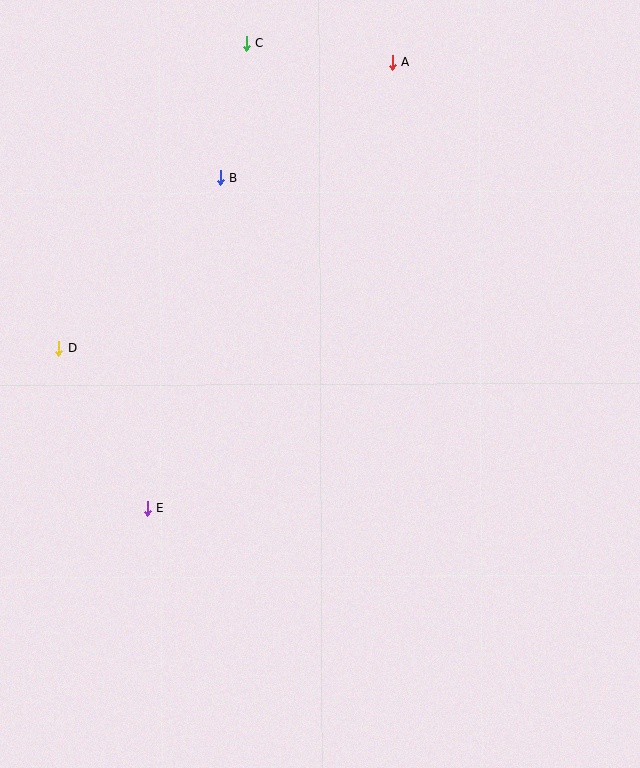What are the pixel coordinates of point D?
Point D is at (59, 348).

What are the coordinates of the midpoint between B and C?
The midpoint between B and C is at (233, 111).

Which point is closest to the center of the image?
Point E at (147, 508) is closest to the center.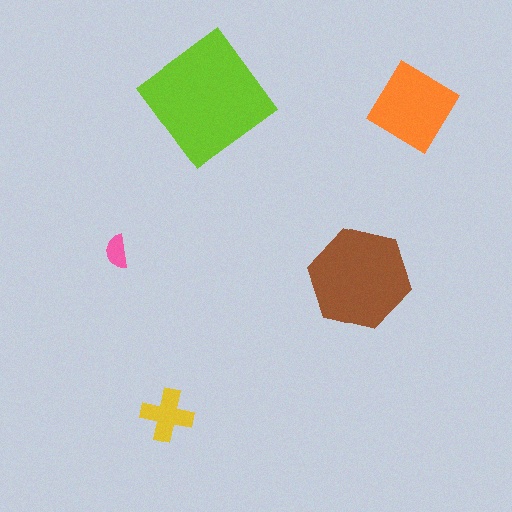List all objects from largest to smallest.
The lime diamond, the brown hexagon, the orange diamond, the yellow cross, the pink semicircle.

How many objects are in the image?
There are 5 objects in the image.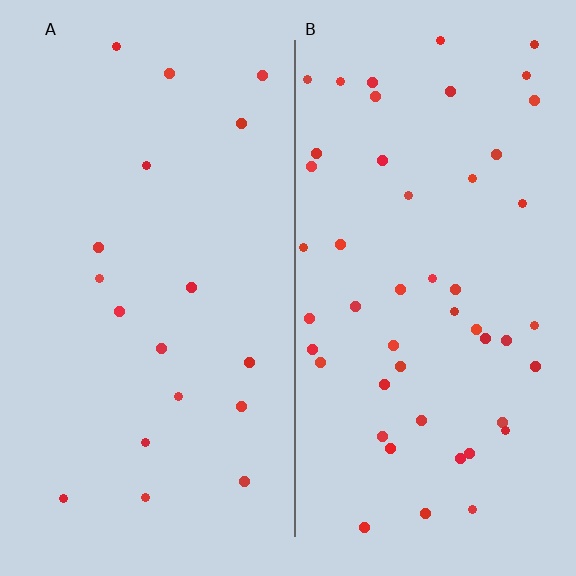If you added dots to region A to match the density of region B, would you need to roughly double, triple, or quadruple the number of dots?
Approximately triple.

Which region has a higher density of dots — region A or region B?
B (the right).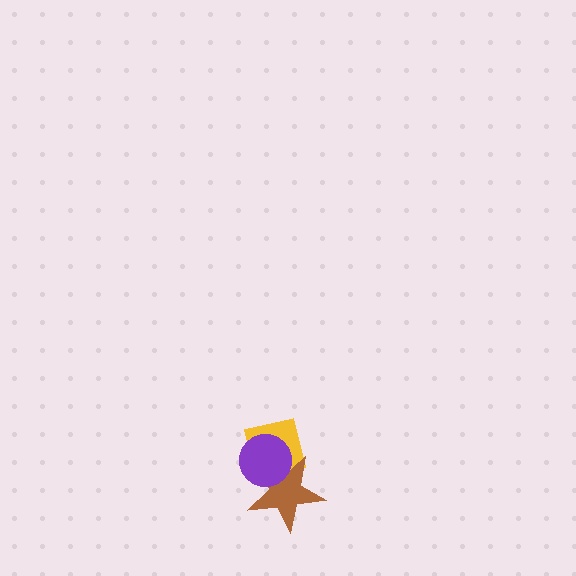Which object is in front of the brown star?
The purple circle is in front of the brown star.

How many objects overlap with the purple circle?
2 objects overlap with the purple circle.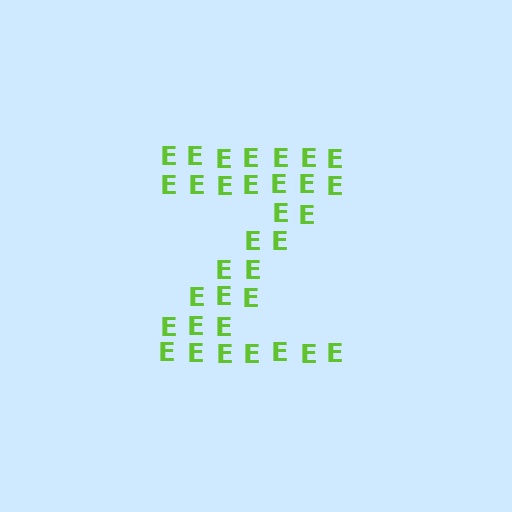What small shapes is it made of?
It is made of small letter E's.